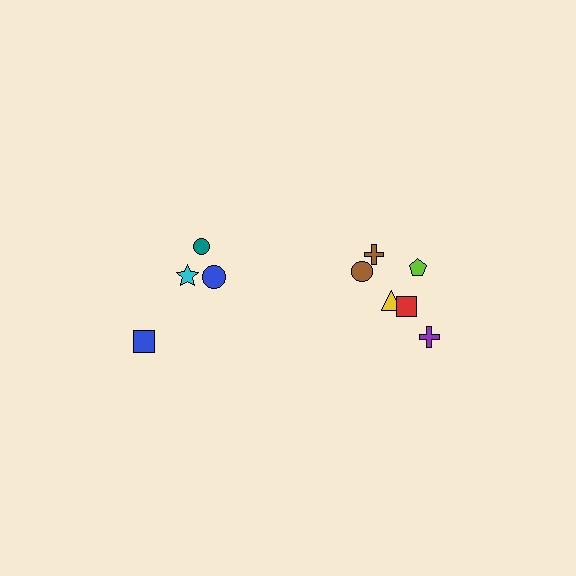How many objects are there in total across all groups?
There are 10 objects.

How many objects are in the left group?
There are 4 objects.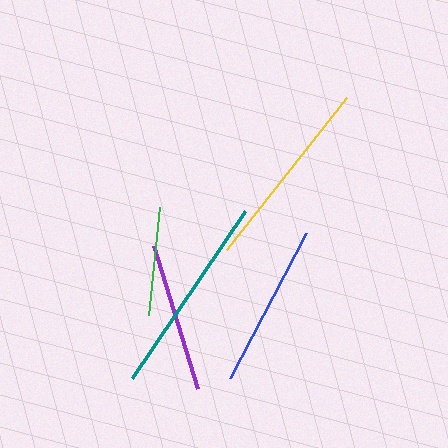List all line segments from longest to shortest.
From longest to shortest: teal, yellow, blue, purple, green.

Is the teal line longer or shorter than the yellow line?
The teal line is longer than the yellow line.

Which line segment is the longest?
The teal line is the longest at approximately 201 pixels.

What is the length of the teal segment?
The teal segment is approximately 201 pixels long.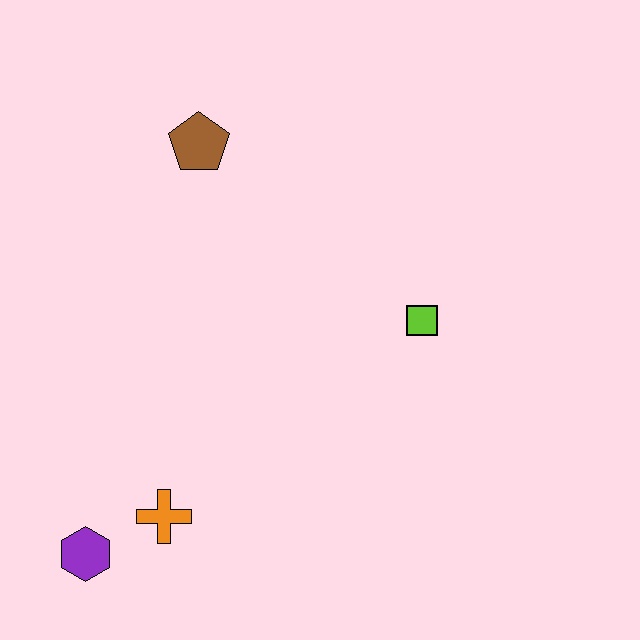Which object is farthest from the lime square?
The purple hexagon is farthest from the lime square.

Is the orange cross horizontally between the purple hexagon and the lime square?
Yes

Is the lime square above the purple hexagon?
Yes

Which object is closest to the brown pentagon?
The lime square is closest to the brown pentagon.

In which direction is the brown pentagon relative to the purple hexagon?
The brown pentagon is above the purple hexagon.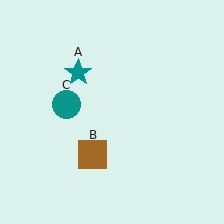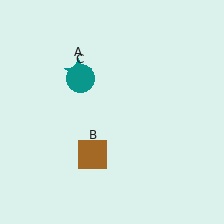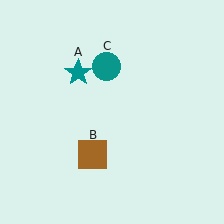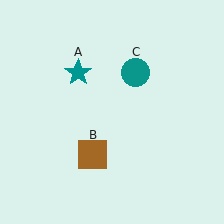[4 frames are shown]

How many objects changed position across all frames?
1 object changed position: teal circle (object C).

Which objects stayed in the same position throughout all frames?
Teal star (object A) and brown square (object B) remained stationary.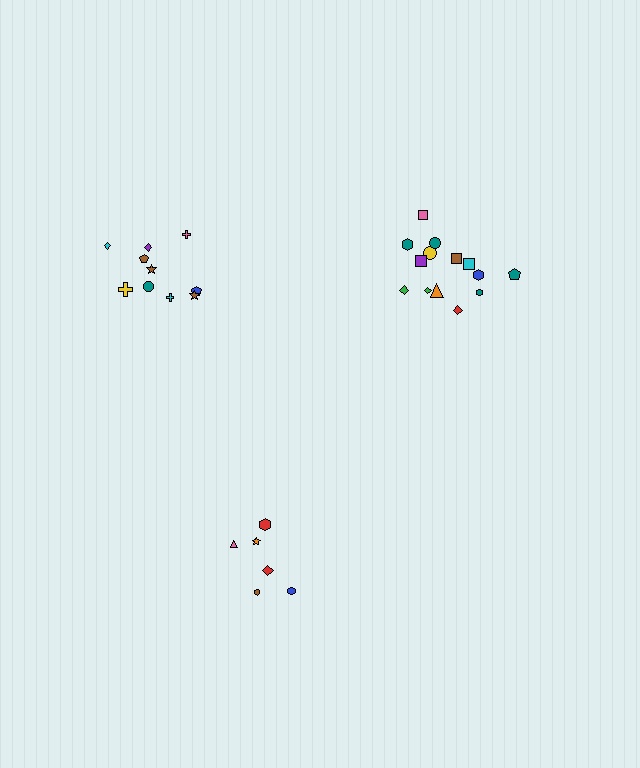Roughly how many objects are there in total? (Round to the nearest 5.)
Roughly 30 objects in total.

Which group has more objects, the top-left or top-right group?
The top-right group.